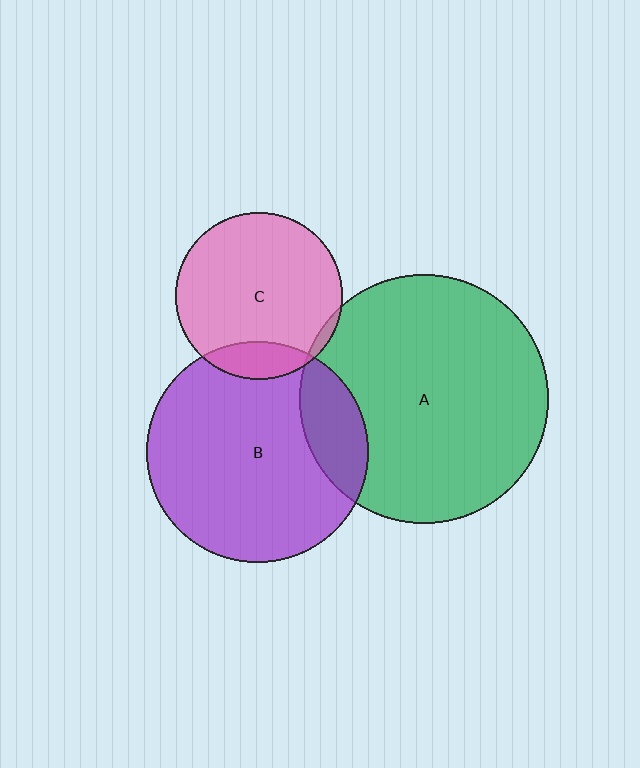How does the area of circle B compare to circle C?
Approximately 1.8 times.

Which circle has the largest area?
Circle A (green).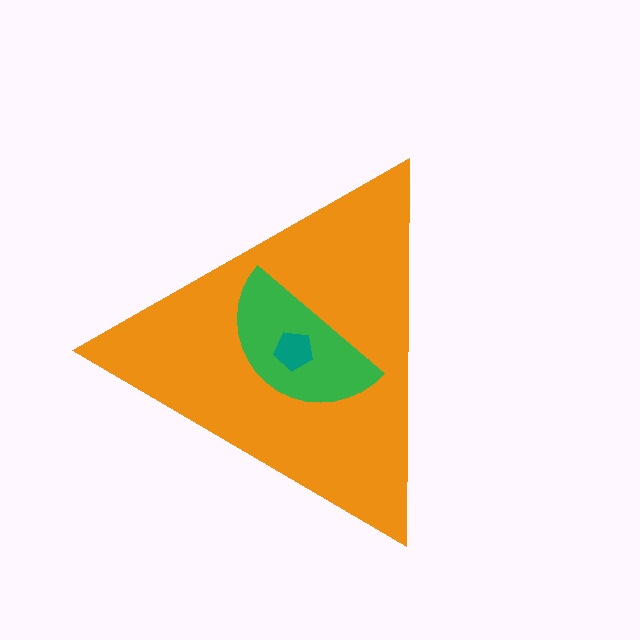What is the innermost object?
The teal pentagon.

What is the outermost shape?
The orange triangle.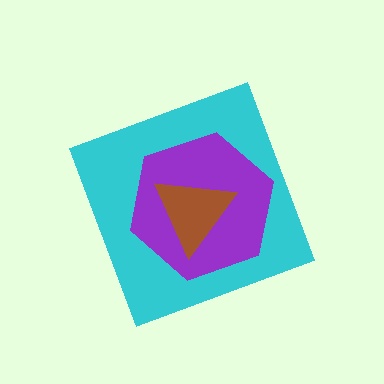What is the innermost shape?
The brown triangle.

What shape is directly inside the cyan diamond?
The purple hexagon.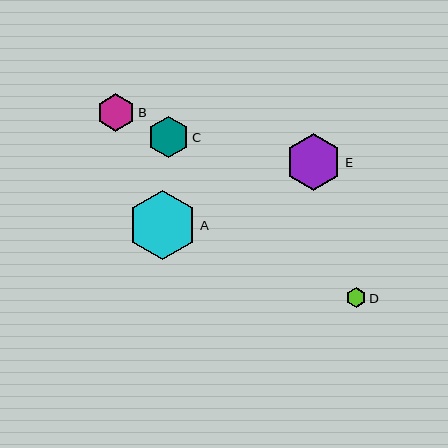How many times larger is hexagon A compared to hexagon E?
Hexagon A is approximately 1.2 times the size of hexagon E.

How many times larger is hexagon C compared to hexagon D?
Hexagon C is approximately 2.0 times the size of hexagon D.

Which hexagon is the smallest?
Hexagon D is the smallest with a size of approximately 20 pixels.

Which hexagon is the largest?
Hexagon A is the largest with a size of approximately 69 pixels.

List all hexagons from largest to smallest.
From largest to smallest: A, E, C, B, D.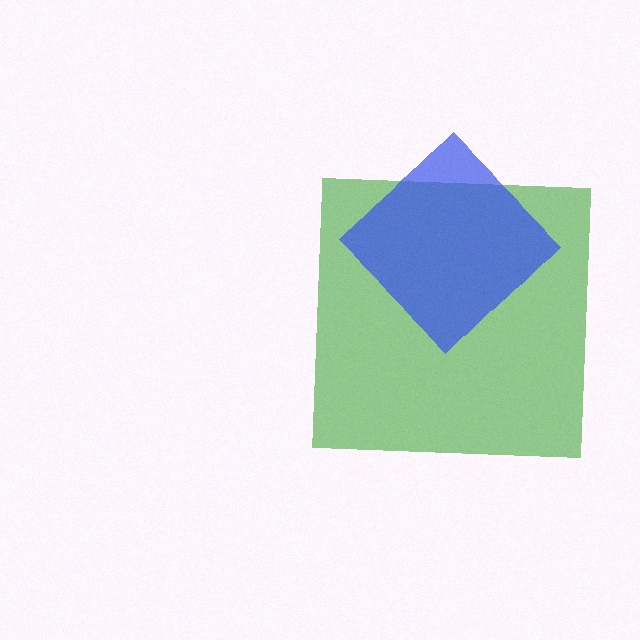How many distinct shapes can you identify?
There are 2 distinct shapes: a green square, a blue diamond.